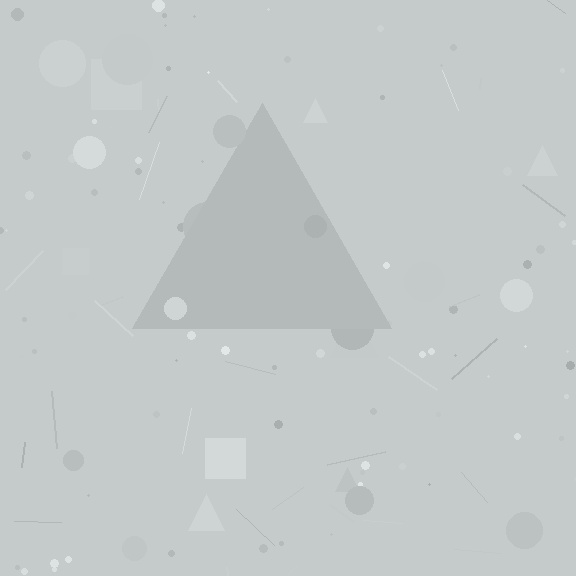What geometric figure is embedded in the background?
A triangle is embedded in the background.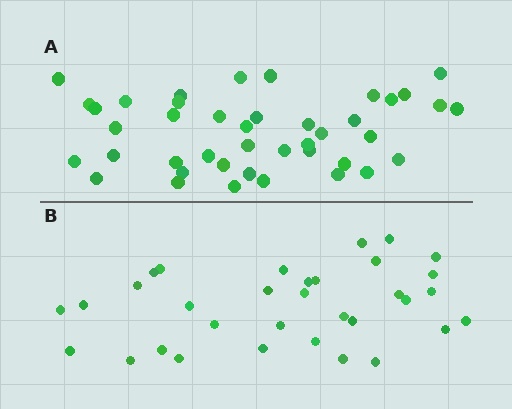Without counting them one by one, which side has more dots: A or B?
Region A (the top region) has more dots.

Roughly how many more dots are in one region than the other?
Region A has roughly 8 or so more dots than region B.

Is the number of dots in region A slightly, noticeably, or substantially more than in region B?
Region A has noticeably more, but not dramatically so. The ratio is roughly 1.3 to 1.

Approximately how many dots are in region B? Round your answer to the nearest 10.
About 30 dots. (The exact count is 33, which rounds to 30.)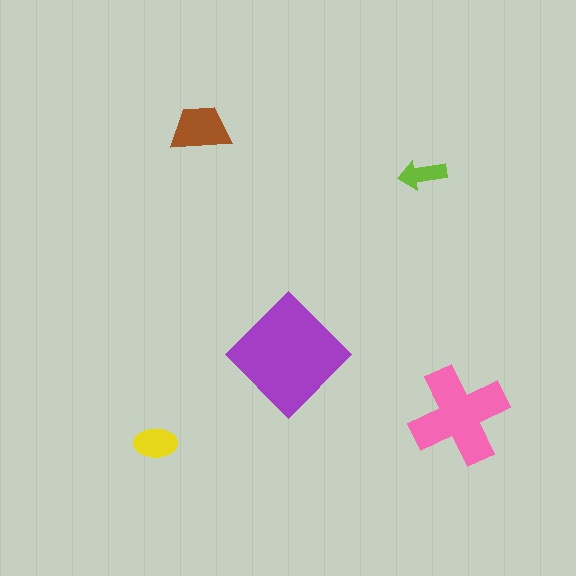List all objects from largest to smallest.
The purple diamond, the pink cross, the brown trapezoid, the yellow ellipse, the lime arrow.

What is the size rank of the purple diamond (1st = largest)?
1st.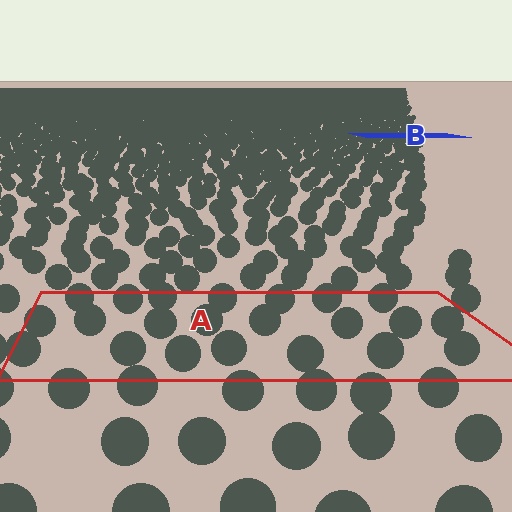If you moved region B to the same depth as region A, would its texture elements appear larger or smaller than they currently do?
They would appear larger. At a closer depth, the same texture elements are projected at a bigger on-screen size.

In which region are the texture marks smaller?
The texture marks are smaller in region B, because it is farther away.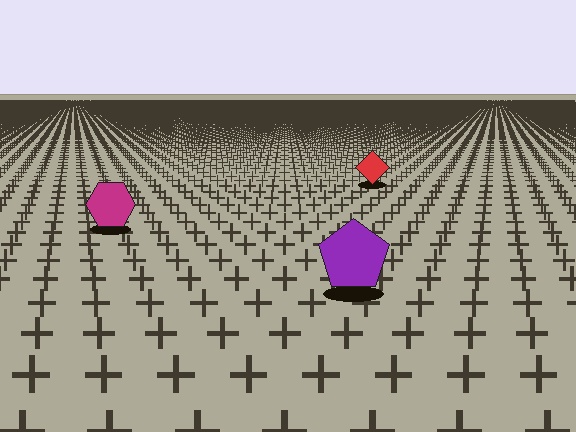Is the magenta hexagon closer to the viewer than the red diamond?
Yes. The magenta hexagon is closer — you can tell from the texture gradient: the ground texture is coarser near it.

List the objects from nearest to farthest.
From nearest to farthest: the purple pentagon, the magenta hexagon, the red diamond.